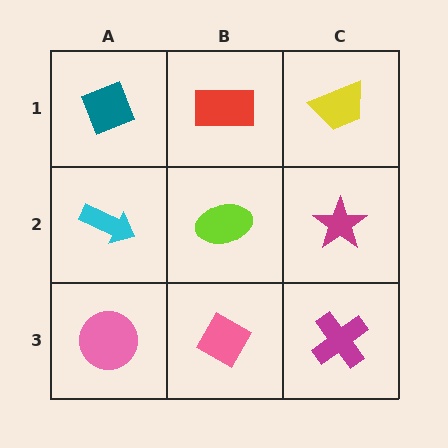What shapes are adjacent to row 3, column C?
A magenta star (row 2, column C), a pink diamond (row 3, column B).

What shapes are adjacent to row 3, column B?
A lime ellipse (row 2, column B), a pink circle (row 3, column A), a magenta cross (row 3, column C).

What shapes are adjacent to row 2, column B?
A red rectangle (row 1, column B), a pink diamond (row 3, column B), a cyan arrow (row 2, column A), a magenta star (row 2, column C).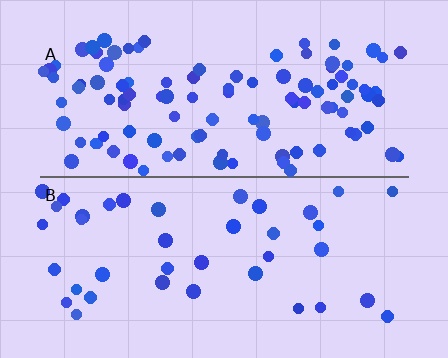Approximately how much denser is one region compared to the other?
Approximately 2.8× — region A over region B.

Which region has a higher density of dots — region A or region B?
A (the top).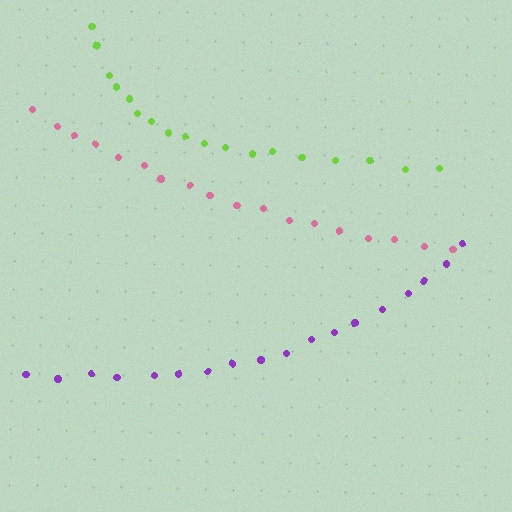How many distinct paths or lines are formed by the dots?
There are 3 distinct paths.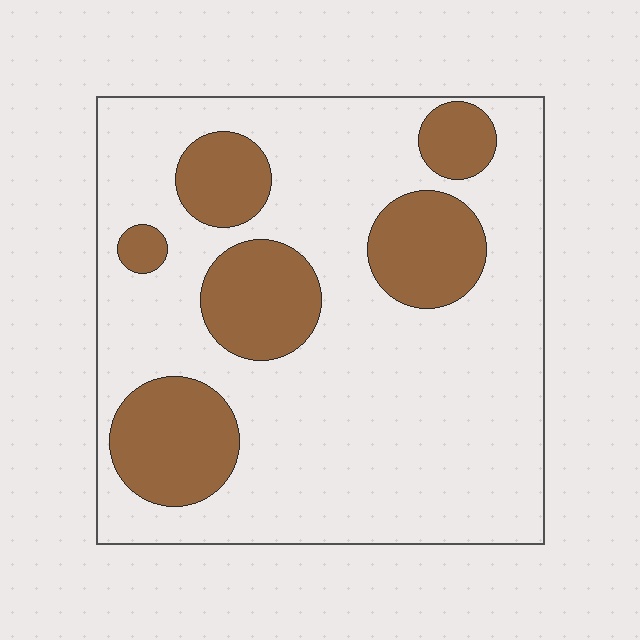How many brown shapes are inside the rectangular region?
6.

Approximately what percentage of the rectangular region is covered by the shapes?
Approximately 25%.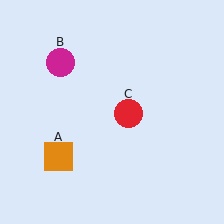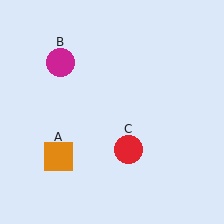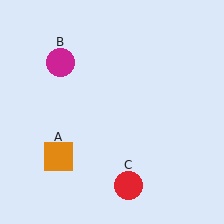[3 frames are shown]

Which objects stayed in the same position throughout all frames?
Orange square (object A) and magenta circle (object B) remained stationary.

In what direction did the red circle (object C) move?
The red circle (object C) moved down.